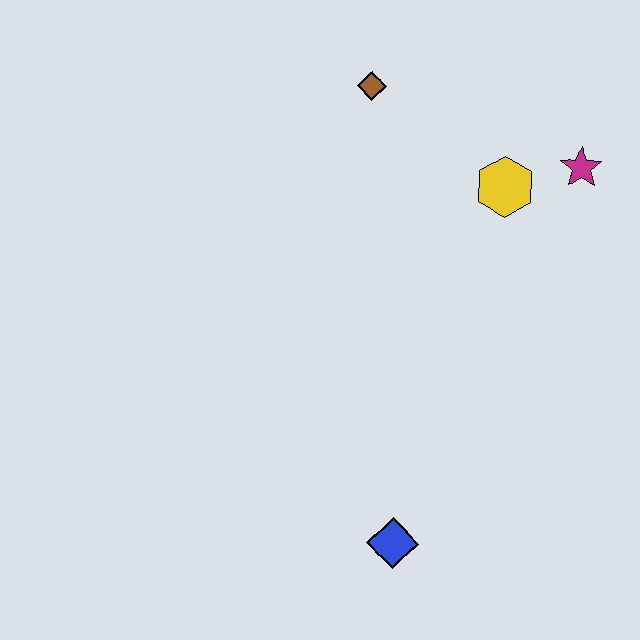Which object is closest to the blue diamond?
The yellow hexagon is closest to the blue diamond.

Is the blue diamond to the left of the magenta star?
Yes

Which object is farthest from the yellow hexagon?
The blue diamond is farthest from the yellow hexagon.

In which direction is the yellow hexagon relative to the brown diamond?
The yellow hexagon is to the right of the brown diamond.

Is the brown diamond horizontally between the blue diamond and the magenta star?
No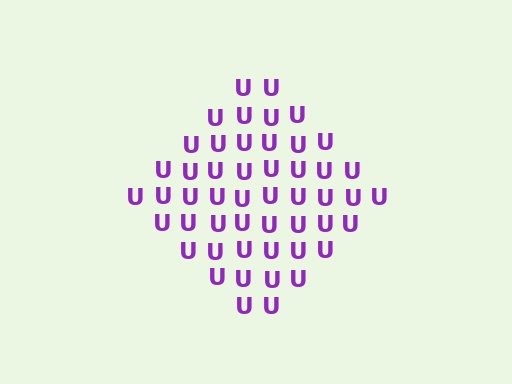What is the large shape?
The large shape is a diamond.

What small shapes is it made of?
It is made of small letter U's.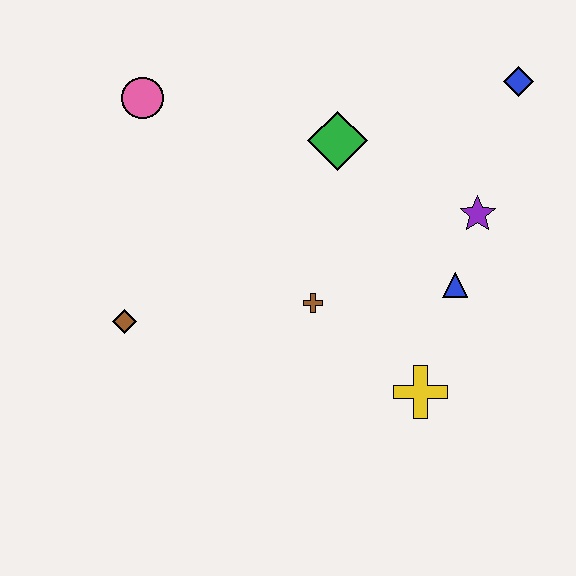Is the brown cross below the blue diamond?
Yes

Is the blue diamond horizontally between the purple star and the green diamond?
No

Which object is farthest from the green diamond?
The brown diamond is farthest from the green diamond.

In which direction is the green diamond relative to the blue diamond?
The green diamond is to the left of the blue diamond.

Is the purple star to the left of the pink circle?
No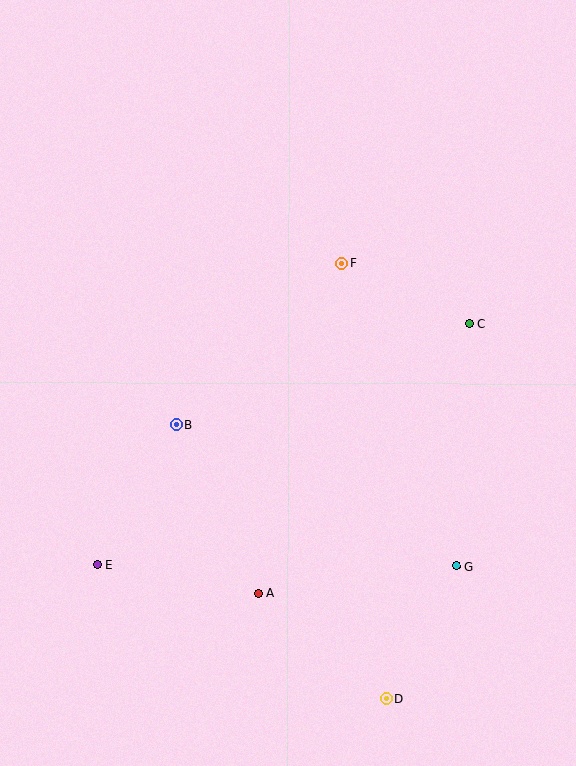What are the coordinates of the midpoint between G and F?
The midpoint between G and F is at (399, 415).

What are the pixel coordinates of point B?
Point B is at (176, 424).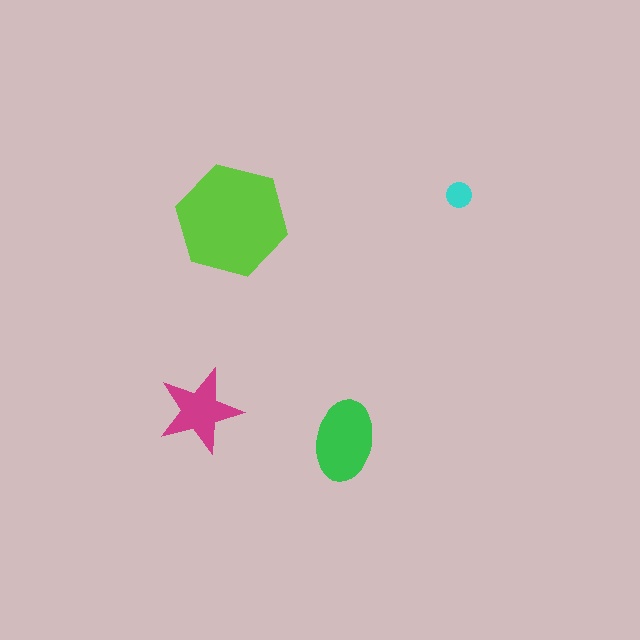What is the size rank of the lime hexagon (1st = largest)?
1st.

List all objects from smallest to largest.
The cyan circle, the magenta star, the green ellipse, the lime hexagon.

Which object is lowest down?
The green ellipse is bottommost.